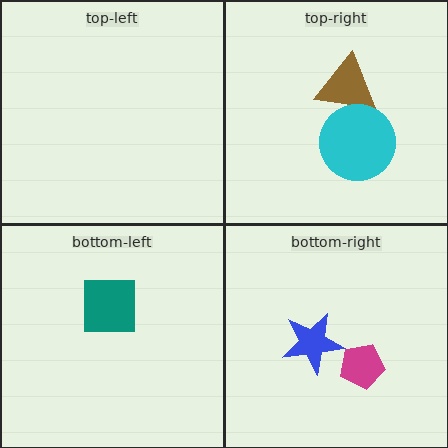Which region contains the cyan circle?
The top-right region.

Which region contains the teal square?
The bottom-left region.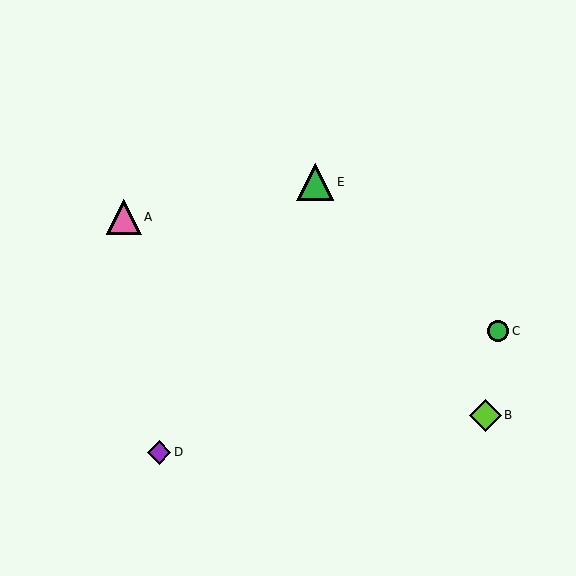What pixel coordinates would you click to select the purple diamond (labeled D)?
Click at (159, 452) to select the purple diamond D.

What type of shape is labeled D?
Shape D is a purple diamond.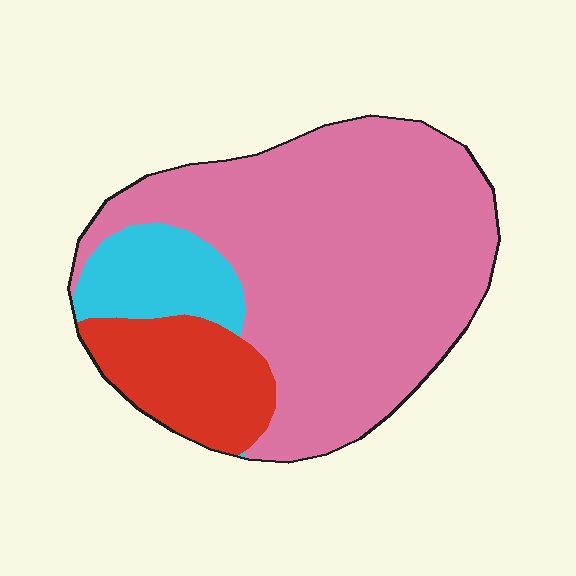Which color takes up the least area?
Cyan, at roughly 10%.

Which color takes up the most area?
Pink, at roughly 70%.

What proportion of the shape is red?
Red takes up less than a quarter of the shape.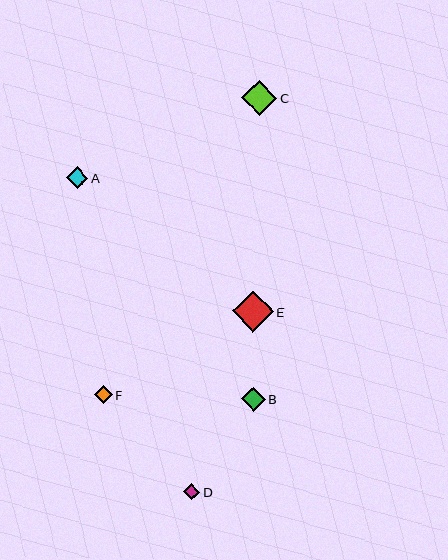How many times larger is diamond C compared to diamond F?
Diamond C is approximately 2.0 times the size of diamond F.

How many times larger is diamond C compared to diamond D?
Diamond C is approximately 2.2 times the size of diamond D.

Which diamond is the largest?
Diamond E is the largest with a size of approximately 40 pixels.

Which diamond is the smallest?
Diamond D is the smallest with a size of approximately 16 pixels.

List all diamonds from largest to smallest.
From largest to smallest: E, C, B, A, F, D.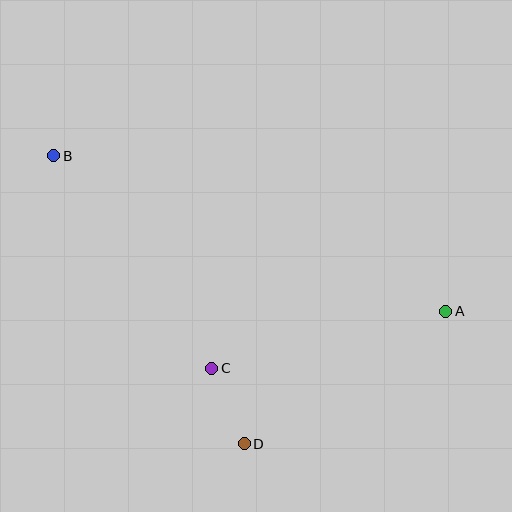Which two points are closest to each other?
Points C and D are closest to each other.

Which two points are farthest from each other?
Points A and B are farthest from each other.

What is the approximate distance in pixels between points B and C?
The distance between B and C is approximately 265 pixels.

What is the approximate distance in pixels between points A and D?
The distance between A and D is approximately 241 pixels.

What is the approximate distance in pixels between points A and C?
The distance between A and C is approximately 240 pixels.